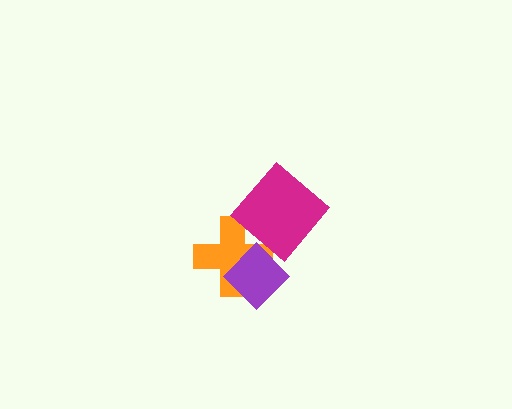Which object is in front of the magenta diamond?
The purple diamond is in front of the magenta diamond.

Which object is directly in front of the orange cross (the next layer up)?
The magenta diamond is directly in front of the orange cross.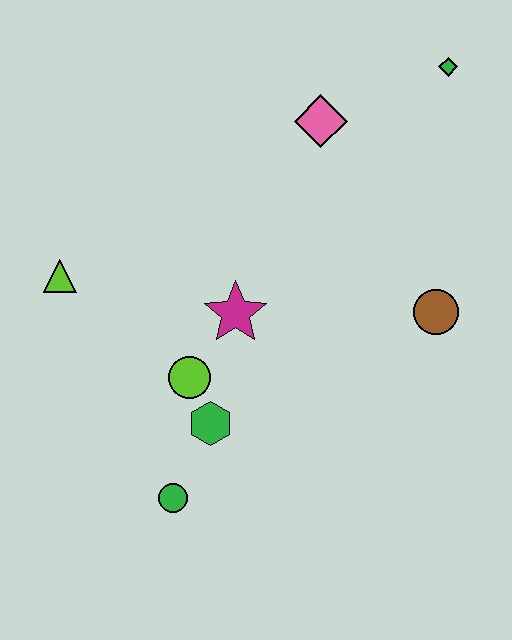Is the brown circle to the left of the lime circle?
No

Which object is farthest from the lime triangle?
The green diamond is farthest from the lime triangle.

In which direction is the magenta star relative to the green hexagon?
The magenta star is above the green hexagon.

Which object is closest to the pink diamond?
The green diamond is closest to the pink diamond.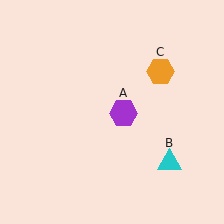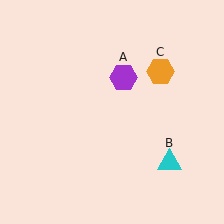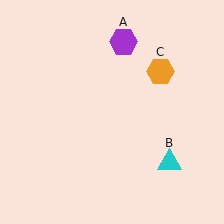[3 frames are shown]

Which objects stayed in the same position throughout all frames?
Cyan triangle (object B) and orange hexagon (object C) remained stationary.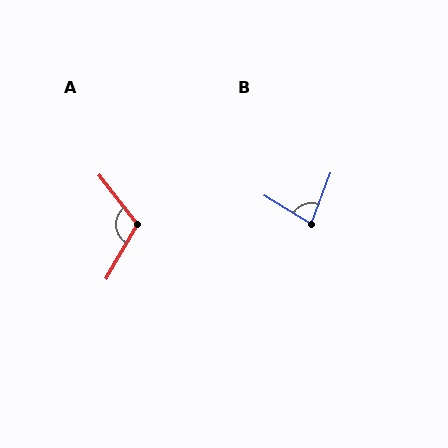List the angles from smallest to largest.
B (80°), A (112°).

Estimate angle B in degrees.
Approximately 80 degrees.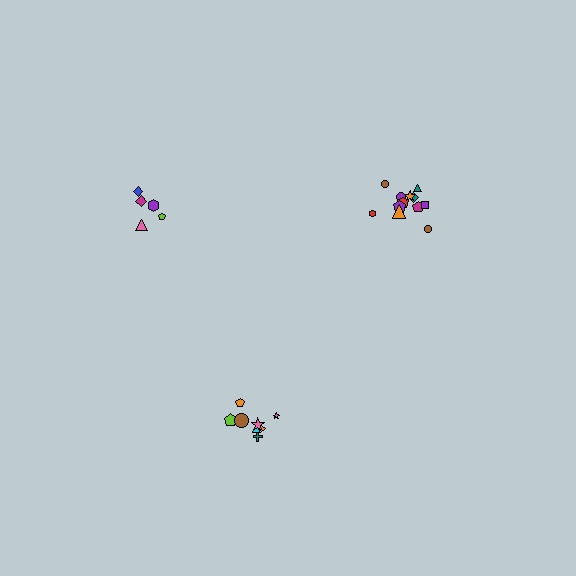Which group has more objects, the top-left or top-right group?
The top-right group.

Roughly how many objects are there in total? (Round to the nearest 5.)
Roughly 25 objects in total.